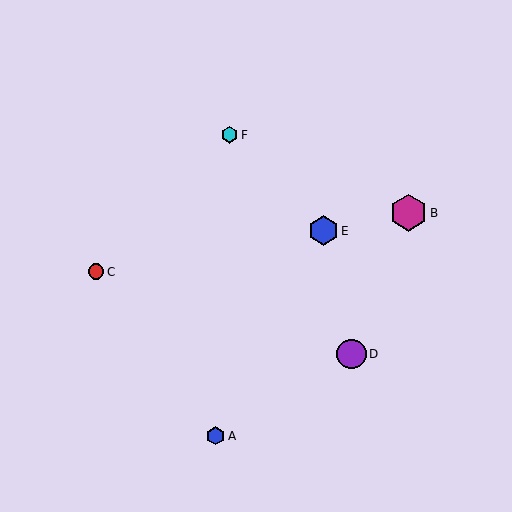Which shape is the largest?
The magenta hexagon (labeled B) is the largest.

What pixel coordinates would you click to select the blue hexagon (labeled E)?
Click at (324, 231) to select the blue hexagon E.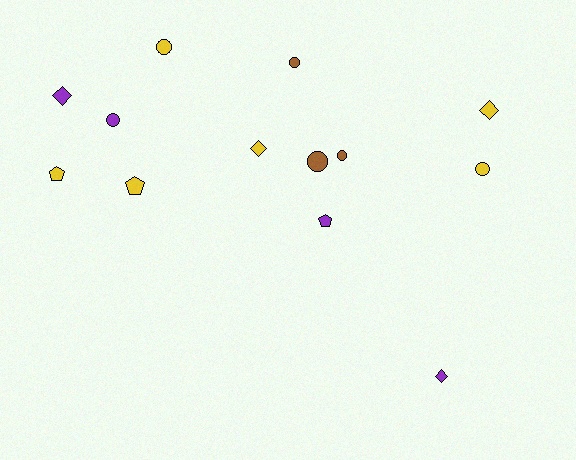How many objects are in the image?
There are 13 objects.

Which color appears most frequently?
Yellow, with 6 objects.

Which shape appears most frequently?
Circle, with 6 objects.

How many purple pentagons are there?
There is 1 purple pentagon.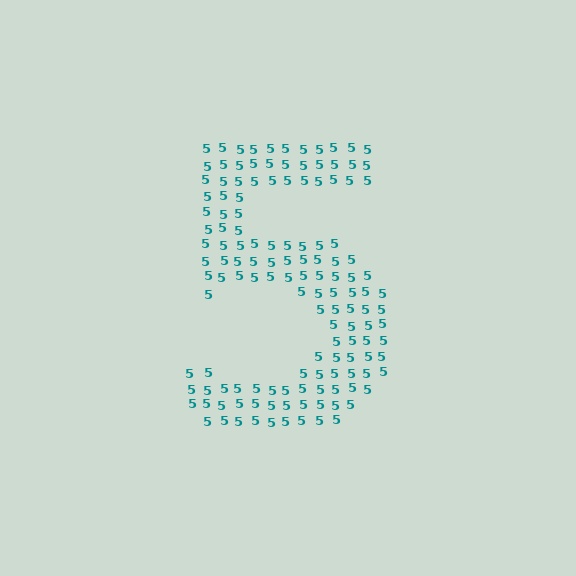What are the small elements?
The small elements are digit 5's.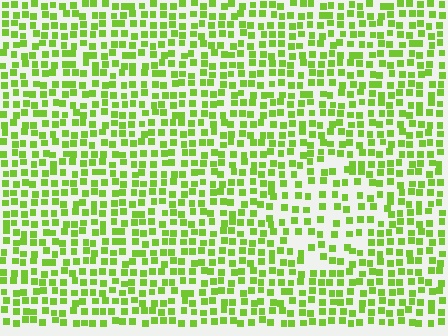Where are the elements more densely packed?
The elements are more densely packed outside the diamond boundary.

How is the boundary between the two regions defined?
The boundary is defined by a change in element density (approximately 1.6x ratio). All elements are the same color, size, and shape.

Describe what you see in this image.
The image contains small lime elements arranged at two different densities. A diamond-shaped region is visible where the elements are less densely packed than the surrounding area.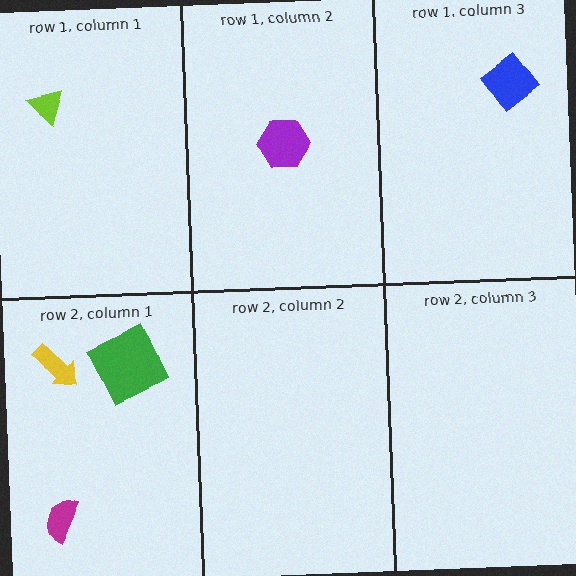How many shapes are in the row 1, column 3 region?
1.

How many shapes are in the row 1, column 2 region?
1.